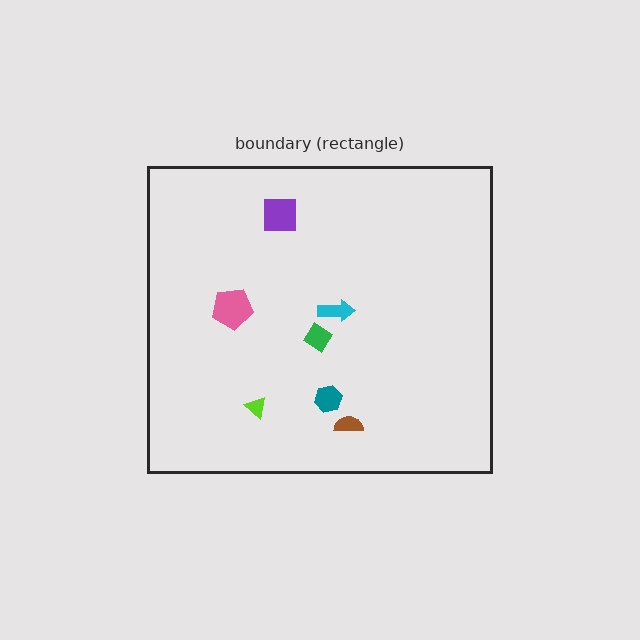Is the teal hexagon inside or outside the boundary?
Inside.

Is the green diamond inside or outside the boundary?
Inside.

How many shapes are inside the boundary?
7 inside, 0 outside.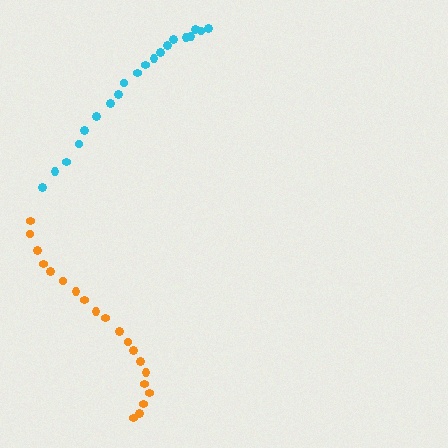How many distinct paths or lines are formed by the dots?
There are 2 distinct paths.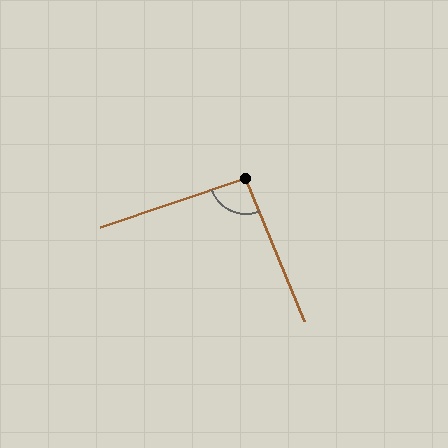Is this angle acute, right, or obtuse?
It is approximately a right angle.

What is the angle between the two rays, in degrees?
Approximately 94 degrees.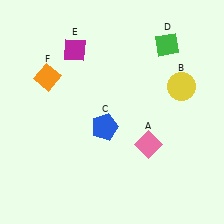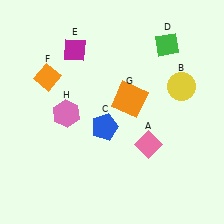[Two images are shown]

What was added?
An orange square (G), a pink hexagon (H) were added in Image 2.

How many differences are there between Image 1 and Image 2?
There are 2 differences between the two images.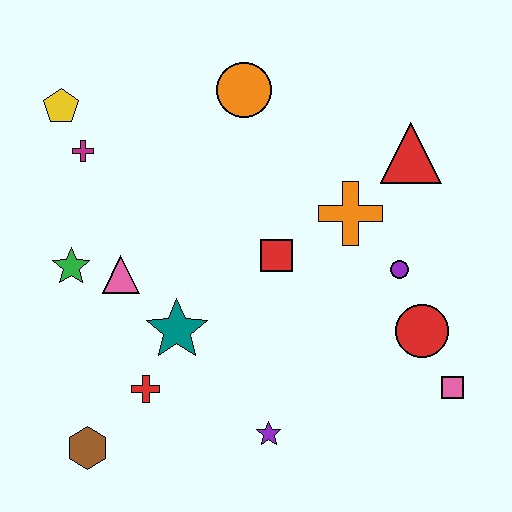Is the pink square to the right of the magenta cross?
Yes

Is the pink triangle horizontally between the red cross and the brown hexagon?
Yes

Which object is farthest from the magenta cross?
The pink square is farthest from the magenta cross.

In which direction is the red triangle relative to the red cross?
The red triangle is to the right of the red cross.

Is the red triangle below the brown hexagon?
No